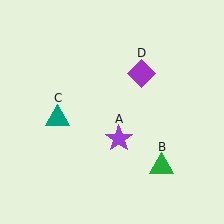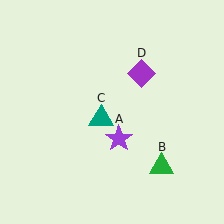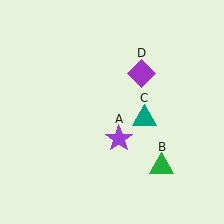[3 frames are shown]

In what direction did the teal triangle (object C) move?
The teal triangle (object C) moved right.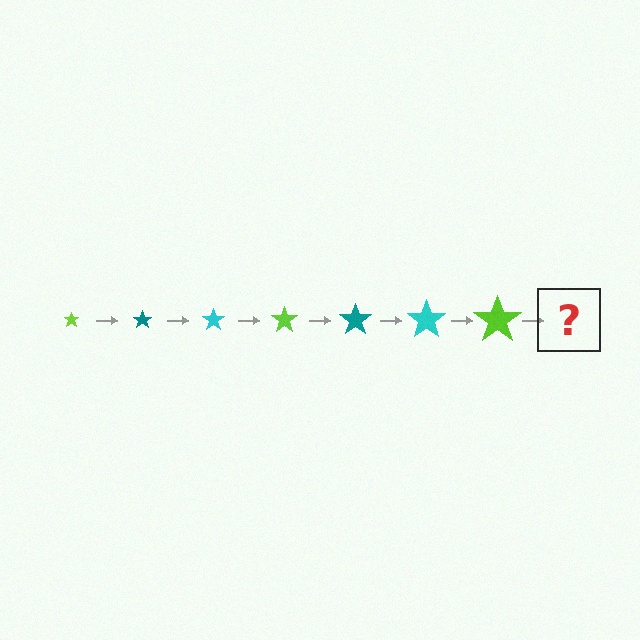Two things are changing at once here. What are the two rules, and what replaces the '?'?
The two rules are that the star grows larger each step and the color cycles through lime, teal, and cyan. The '?' should be a teal star, larger than the previous one.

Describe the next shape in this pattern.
It should be a teal star, larger than the previous one.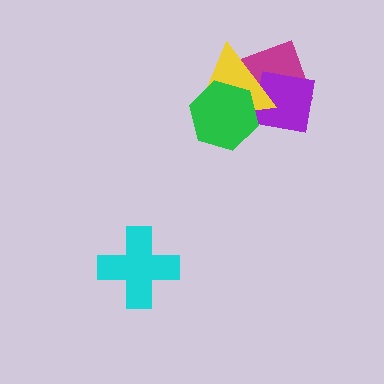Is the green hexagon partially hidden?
No, no other shape covers it.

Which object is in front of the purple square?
The yellow triangle is in front of the purple square.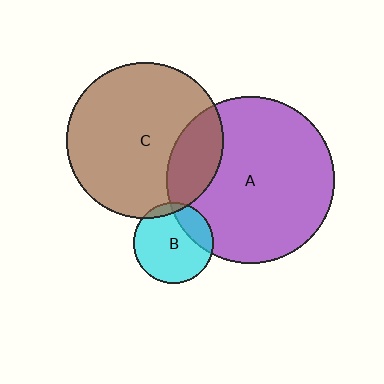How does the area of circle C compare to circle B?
Approximately 3.8 times.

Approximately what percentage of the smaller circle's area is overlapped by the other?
Approximately 25%.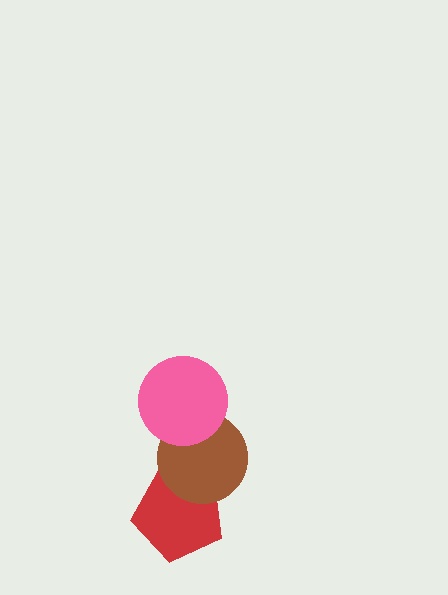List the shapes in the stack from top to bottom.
From top to bottom: the pink circle, the brown circle, the red pentagon.